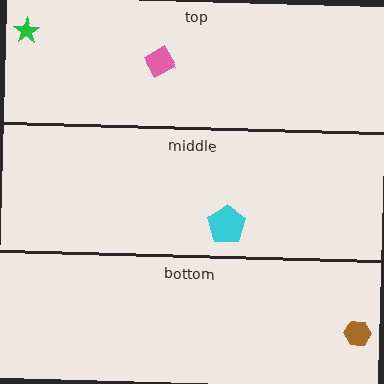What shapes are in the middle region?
The cyan pentagon.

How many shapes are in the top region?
2.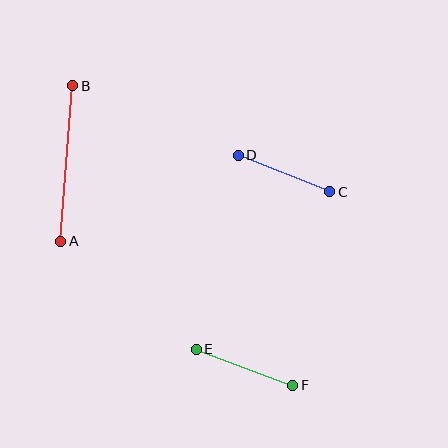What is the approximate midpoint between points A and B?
The midpoint is at approximately (67, 164) pixels.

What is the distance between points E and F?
The distance is approximately 103 pixels.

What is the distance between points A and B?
The distance is approximately 156 pixels.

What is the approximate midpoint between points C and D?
The midpoint is at approximately (284, 174) pixels.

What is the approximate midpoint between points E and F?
The midpoint is at approximately (245, 367) pixels.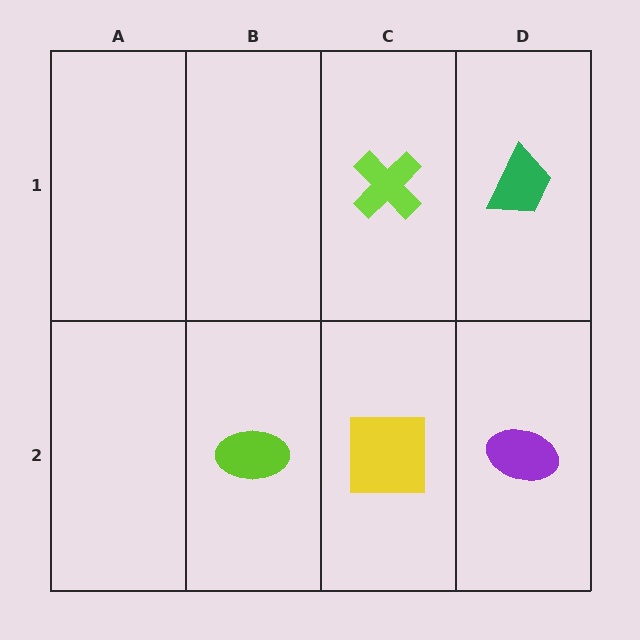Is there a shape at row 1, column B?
No, that cell is empty.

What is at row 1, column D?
A green trapezoid.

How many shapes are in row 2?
3 shapes.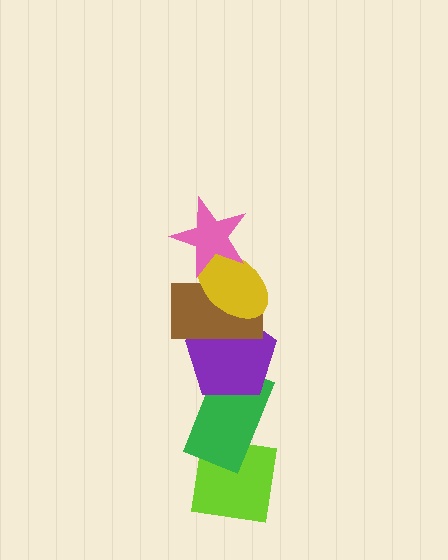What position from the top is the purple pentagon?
The purple pentagon is 4th from the top.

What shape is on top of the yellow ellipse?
The pink star is on top of the yellow ellipse.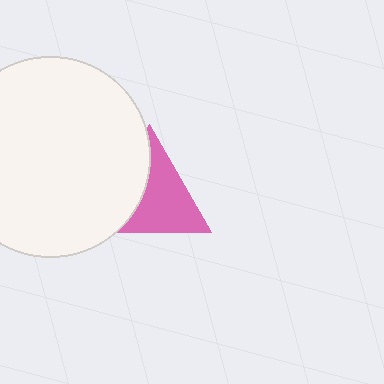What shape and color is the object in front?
The object in front is a white circle.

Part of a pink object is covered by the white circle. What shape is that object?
It is a triangle.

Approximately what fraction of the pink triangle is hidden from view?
Roughly 40% of the pink triangle is hidden behind the white circle.